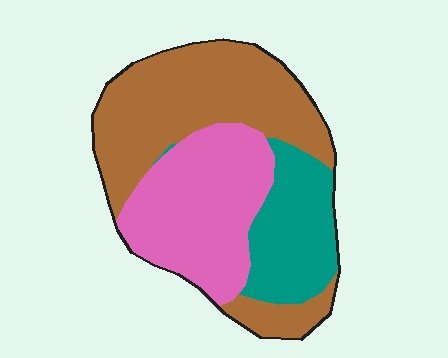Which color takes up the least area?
Teal, at roughly 20%.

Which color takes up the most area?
Brown, at roughly 45%.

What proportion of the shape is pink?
Pink takes up about one third (1/3) of the shape.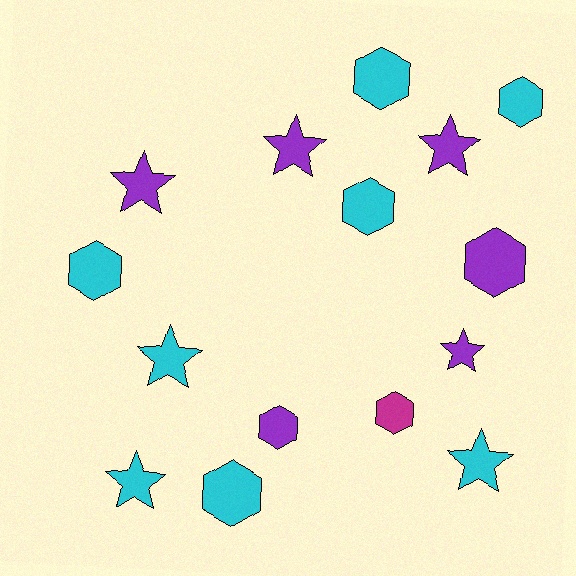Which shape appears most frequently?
Hexagon, with 8 objects.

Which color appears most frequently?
Cyan, with 8 objects.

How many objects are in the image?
There are 15 objects.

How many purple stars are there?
There are 4 purple stars.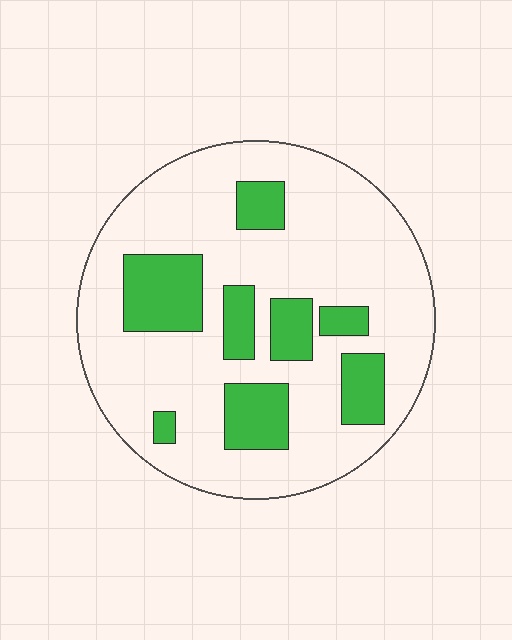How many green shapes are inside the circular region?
8.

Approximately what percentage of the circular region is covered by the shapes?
Approximately 25%.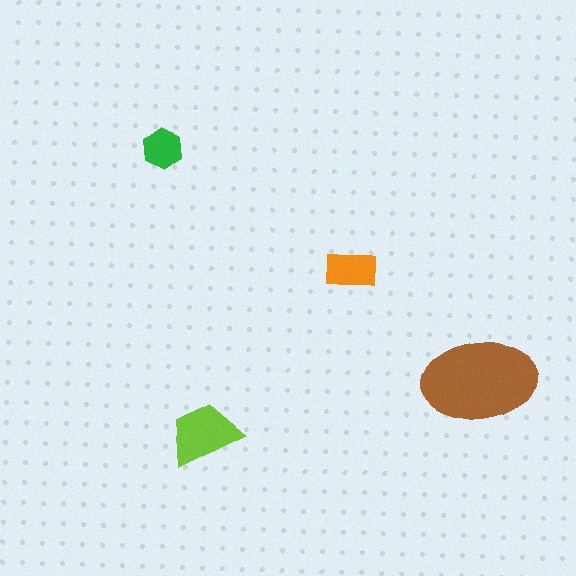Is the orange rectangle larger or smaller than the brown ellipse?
Smaller.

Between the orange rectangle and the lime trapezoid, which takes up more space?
The lime trapezoid.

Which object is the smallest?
The green hexagon.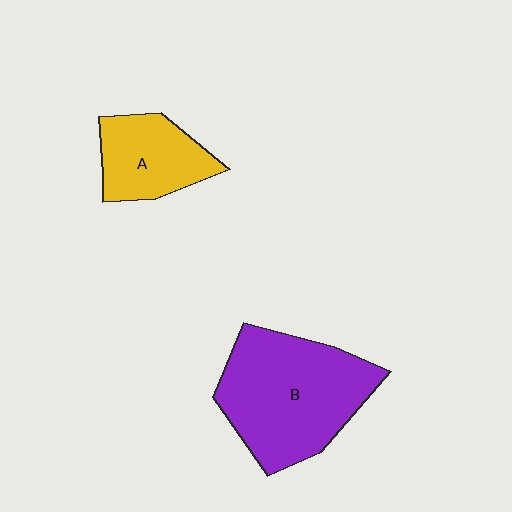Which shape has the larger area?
Shape B (purple).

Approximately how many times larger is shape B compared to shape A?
Approximately 1.9 times.